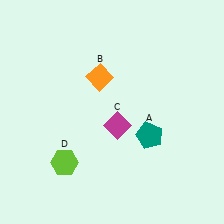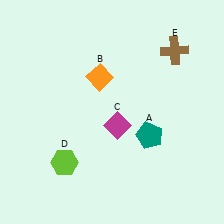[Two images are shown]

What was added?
A brown cross (E) was added in Image 2.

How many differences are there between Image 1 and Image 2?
There is 1 difference between the two images.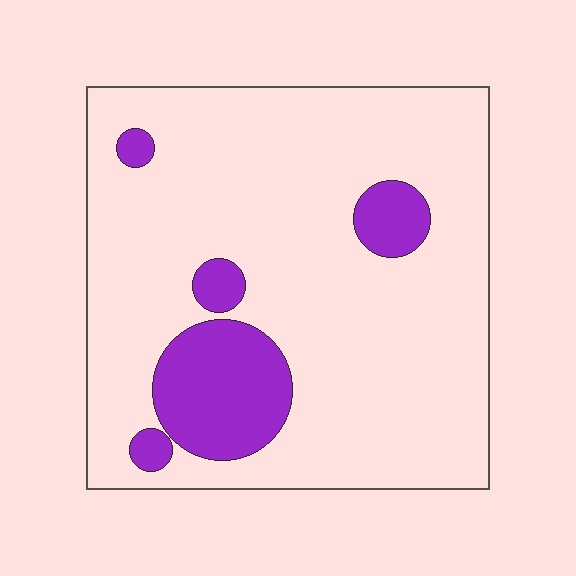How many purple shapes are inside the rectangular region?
5.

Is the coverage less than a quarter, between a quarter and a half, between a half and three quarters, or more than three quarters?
Less than a quarter.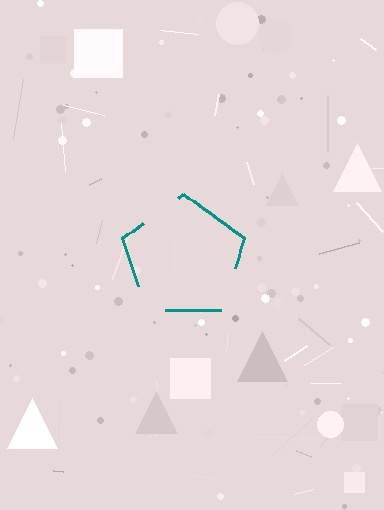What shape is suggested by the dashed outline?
The dashed outline suggests a pentagon.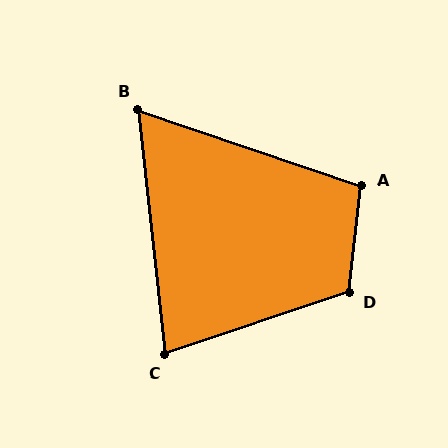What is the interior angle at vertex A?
Approximately 102 degrees (obtuse).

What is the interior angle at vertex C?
Approximately 78 degrees (acute).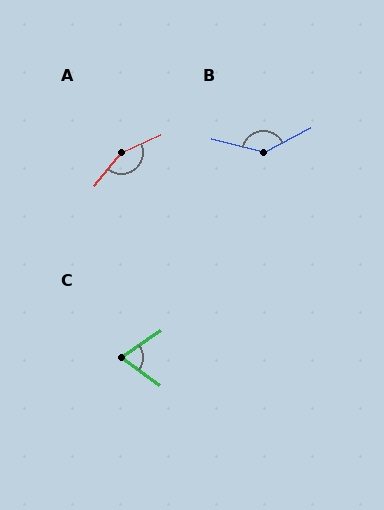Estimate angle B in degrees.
Approximately 139 degrees.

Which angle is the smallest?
C, at approximately 70 degrees.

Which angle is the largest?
A, at approximately 154 degrees.